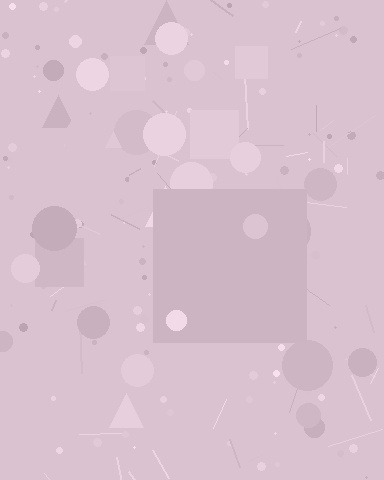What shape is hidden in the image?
A square is hidden in the image.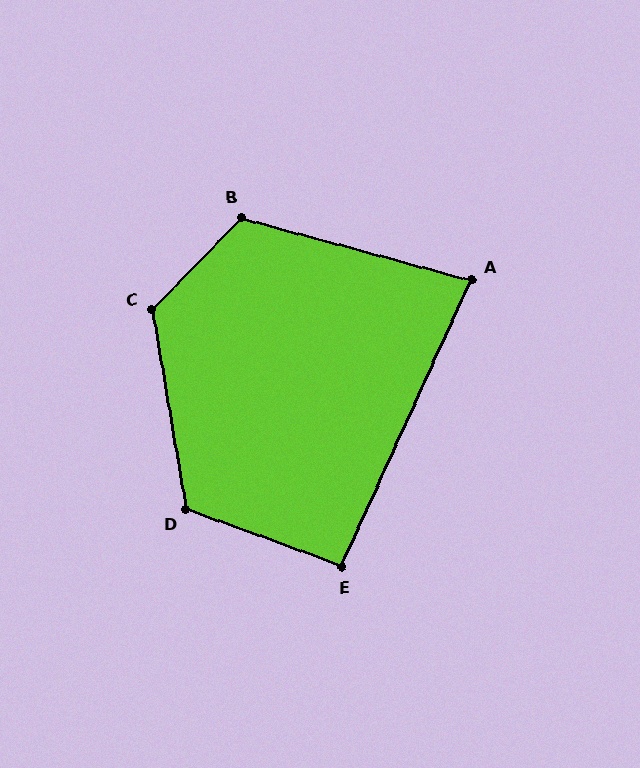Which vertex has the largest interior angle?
C, at approximately 126 degrees.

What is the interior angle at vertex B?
Approximately 119 degrees (obtuse).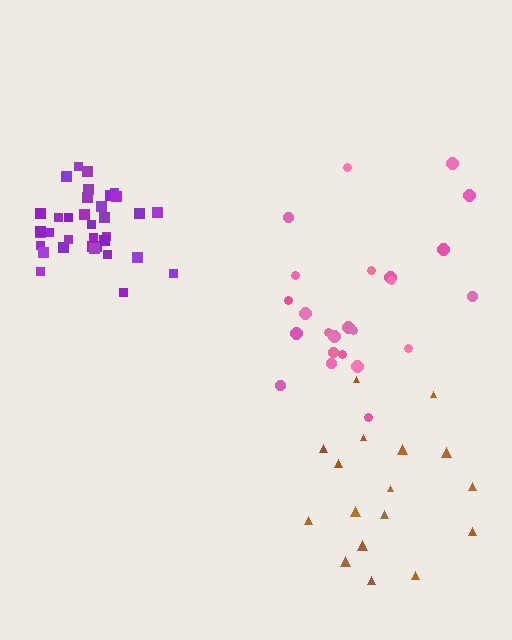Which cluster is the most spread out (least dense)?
Pink.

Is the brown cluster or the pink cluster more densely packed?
Brown.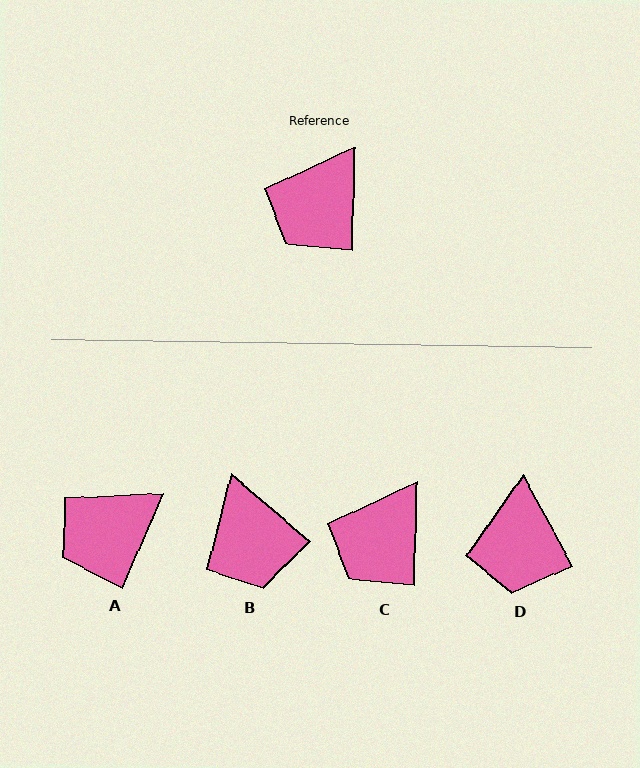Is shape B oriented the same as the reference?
No, it is off by about 51 degrees.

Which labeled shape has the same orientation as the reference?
C.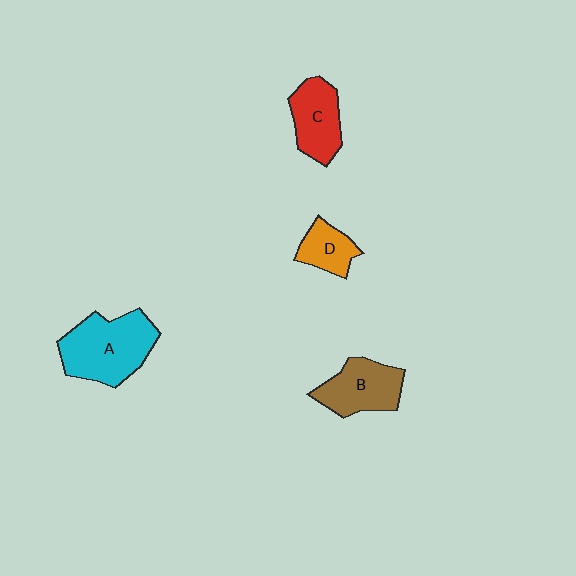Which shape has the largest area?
Shape A (cyan).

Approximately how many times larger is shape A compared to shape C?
Approximately 1.6 times.